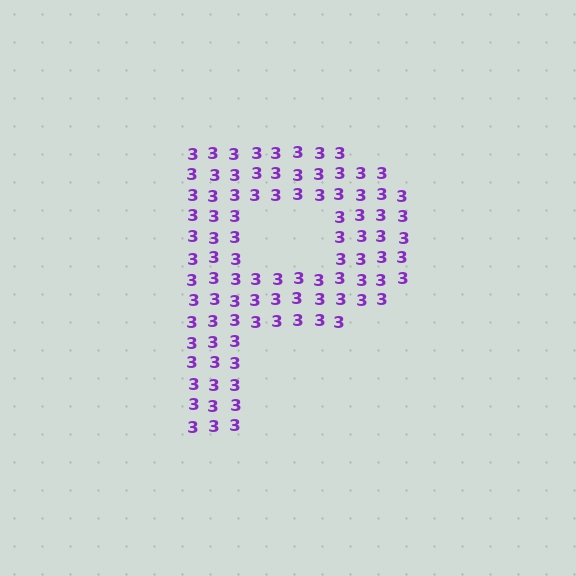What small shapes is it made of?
It is made of small digit 3's.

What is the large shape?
The large shape is the letter P.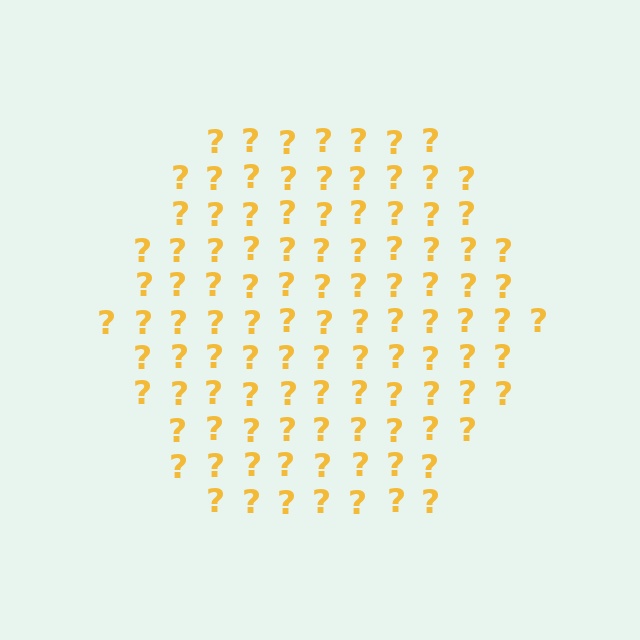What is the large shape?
The large shape is a hexagon.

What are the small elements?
The small elements are question marks.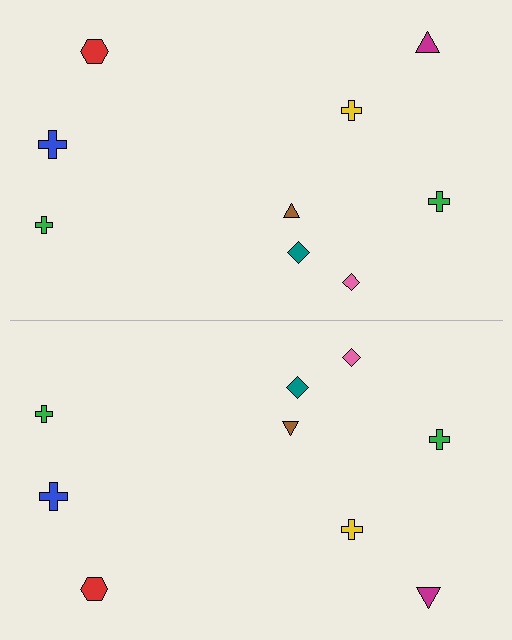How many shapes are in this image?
There are 18 shapes in this image.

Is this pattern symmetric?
Yes, this pattern has bilateral (reflection) symmetry.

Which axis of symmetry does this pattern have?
The pattern has a horizontal axis of symmetry running through the center of the image.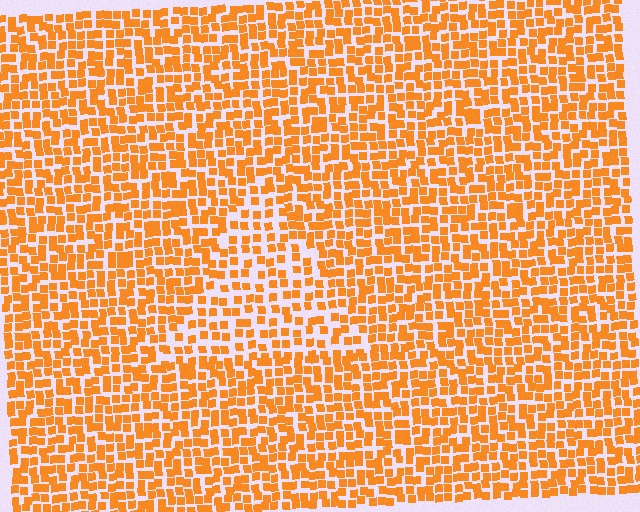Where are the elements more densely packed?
The elements are more densely packed outside the triangle boundary.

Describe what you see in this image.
The image contains small orange elements arranged at two different densities. A triangle-shaped region is visible where the elements are less densely packed than the surrounding area.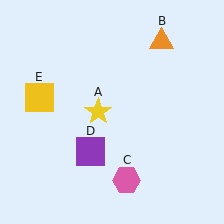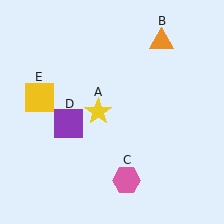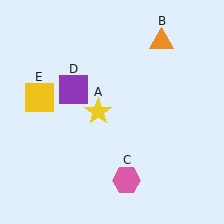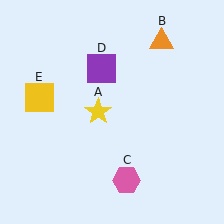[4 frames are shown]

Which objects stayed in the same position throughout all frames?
Yellow star (object A) and orange triangle (object B) and pink hexagon (object C) and yellow square (object E) remained stationary.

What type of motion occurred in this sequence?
The purple square (object D) rotated clockwise around the center of the scene.